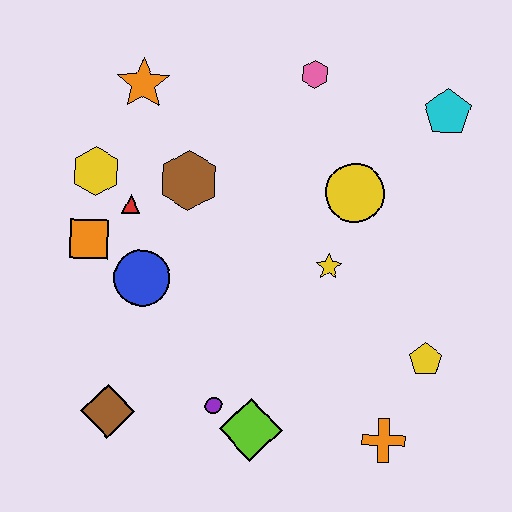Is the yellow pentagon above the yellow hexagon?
No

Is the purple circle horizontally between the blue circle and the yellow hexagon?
No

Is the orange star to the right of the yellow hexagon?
Yes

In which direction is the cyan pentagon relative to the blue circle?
The cyan pentagon is to the right of the blue circle.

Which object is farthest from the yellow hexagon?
The orange cross is farthest from the yellow hexagon.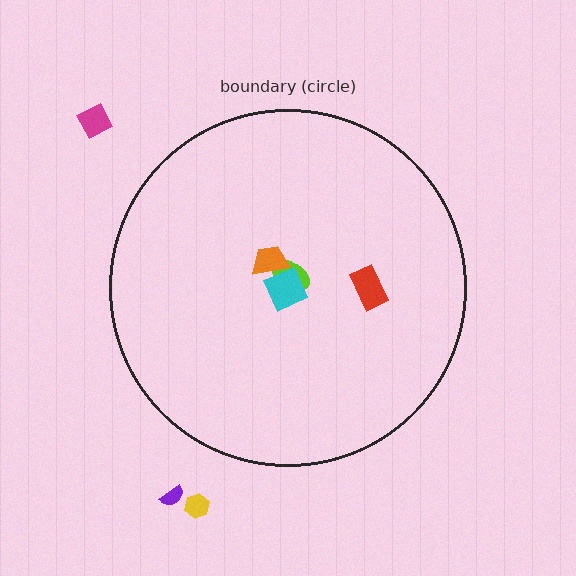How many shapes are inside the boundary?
4 inside, 3 outside.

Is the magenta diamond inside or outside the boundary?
Outside.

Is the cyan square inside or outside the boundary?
Inside.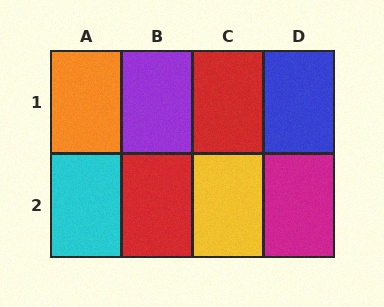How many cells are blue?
1 cell is blue.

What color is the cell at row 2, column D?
Magenta.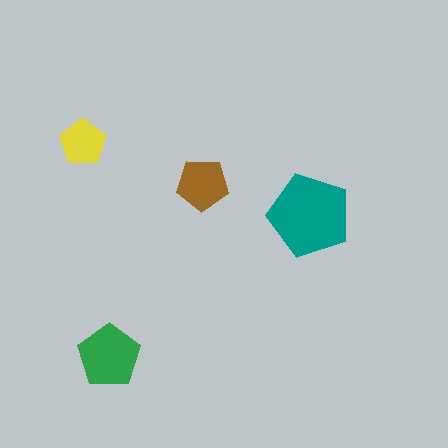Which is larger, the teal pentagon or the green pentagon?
The teal one.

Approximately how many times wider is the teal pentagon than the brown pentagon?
About 1.5 times wider.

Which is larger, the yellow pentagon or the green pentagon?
The green one.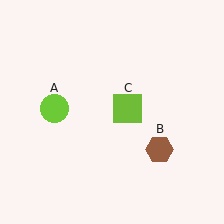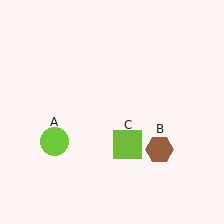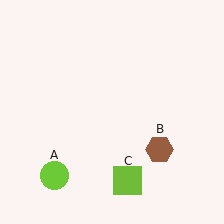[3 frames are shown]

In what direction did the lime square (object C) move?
The lime square (object C) moved down.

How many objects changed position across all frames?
2 objects changed position: lime circle (object A), lime square (object C).